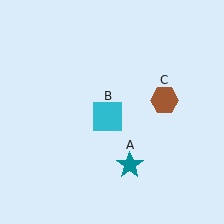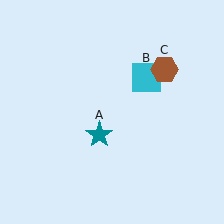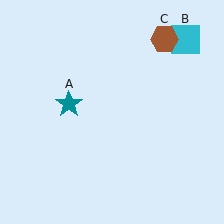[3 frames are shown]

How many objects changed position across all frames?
3 objects changed position: teal star (object A), cyan square (object B), brown hexagon (object C).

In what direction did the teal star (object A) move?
The teal star (object A) moved up and to the left.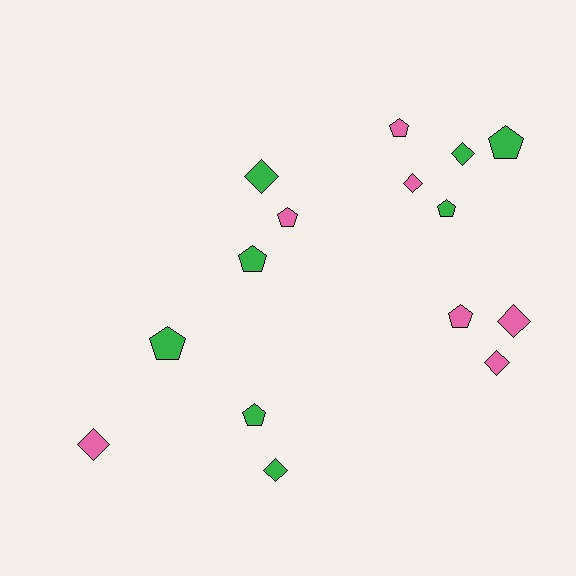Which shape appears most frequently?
Pentagon, with 8 objects.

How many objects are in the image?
There are 15 objects.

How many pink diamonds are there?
There are 4 pink diamonds.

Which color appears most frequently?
Green, with 8 objects.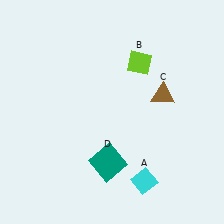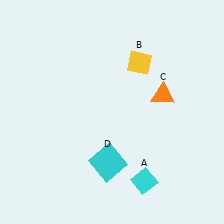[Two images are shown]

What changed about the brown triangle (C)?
In Image 1, C is brown. In Image 2, it changed to orange.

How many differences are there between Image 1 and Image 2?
There are 3 differences between the two images.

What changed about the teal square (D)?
In Image 1, D is teal. In Image 2, it changed to cyan.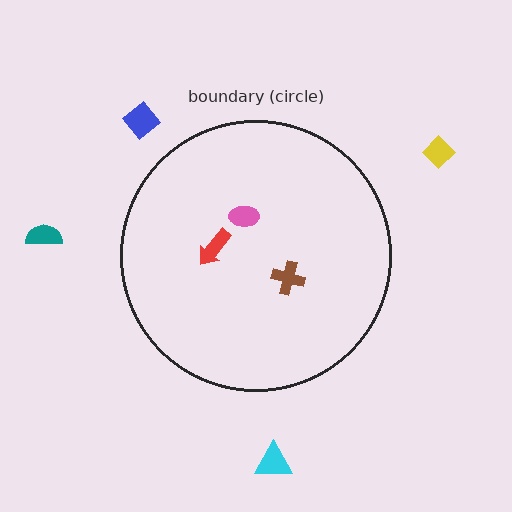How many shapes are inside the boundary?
3 inside, 4 outside.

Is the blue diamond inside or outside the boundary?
Outside.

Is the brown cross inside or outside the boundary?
Inside.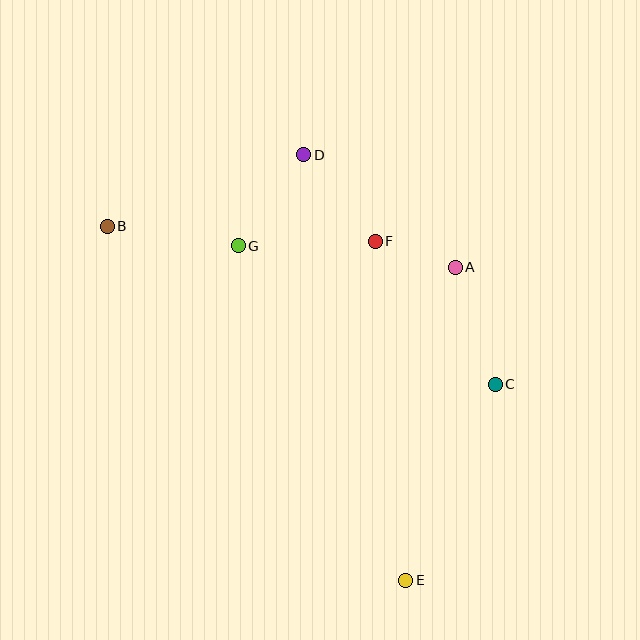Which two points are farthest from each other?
Points B and E are farthest from each other.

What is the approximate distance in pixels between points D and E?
The distance between D and E is approximately 437 pixels.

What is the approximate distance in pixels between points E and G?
The distance between E and G is approximately 374 pixels.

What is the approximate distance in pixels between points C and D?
The distance between C and D is approximately 299 pixels.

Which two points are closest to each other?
Points A and F are closest to each other.